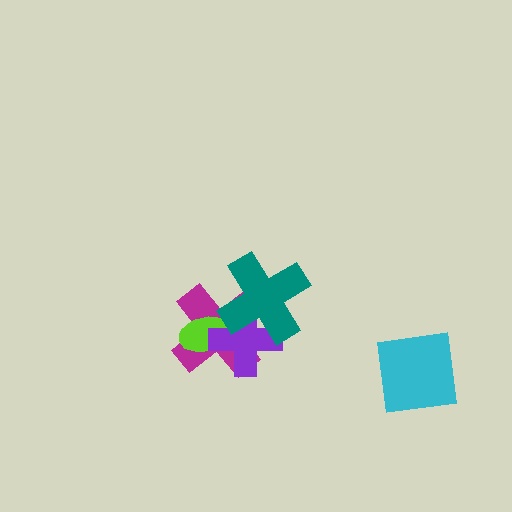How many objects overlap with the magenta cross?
3 objects overlap with the magenta cross.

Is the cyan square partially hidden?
No, no other shape covers it.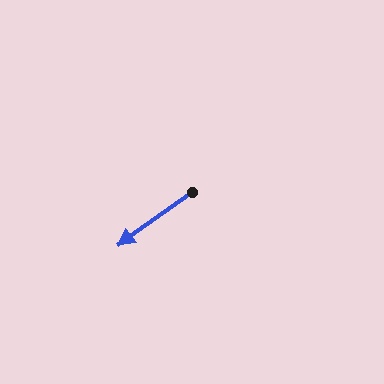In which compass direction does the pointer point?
Southwest.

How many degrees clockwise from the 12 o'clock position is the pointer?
Approximately 234 degrees.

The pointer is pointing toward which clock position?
Roughly 8 o'clock.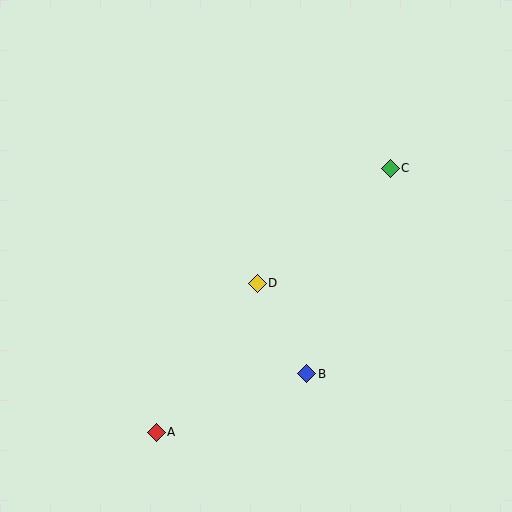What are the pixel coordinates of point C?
Point C is at (390, 168).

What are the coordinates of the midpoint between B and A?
The midpoint between B and A is at (231, 403).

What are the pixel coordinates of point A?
Point A is at (156, 432).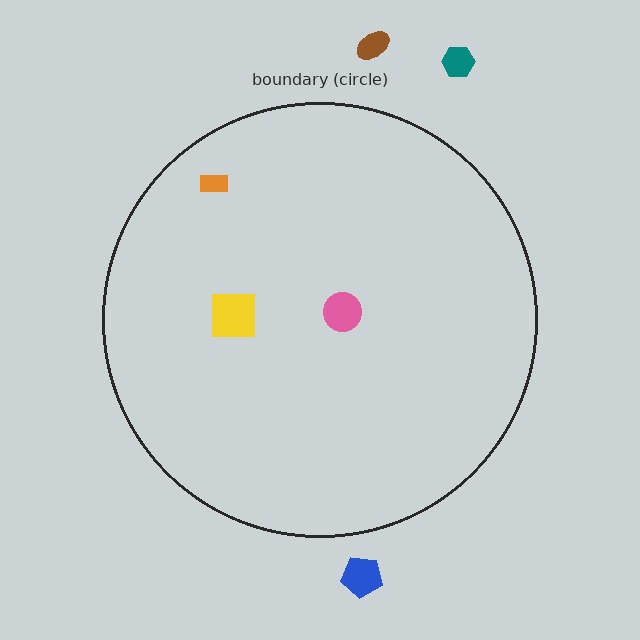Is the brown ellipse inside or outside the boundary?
Outside.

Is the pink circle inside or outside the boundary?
Inside.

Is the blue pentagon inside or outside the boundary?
Outside.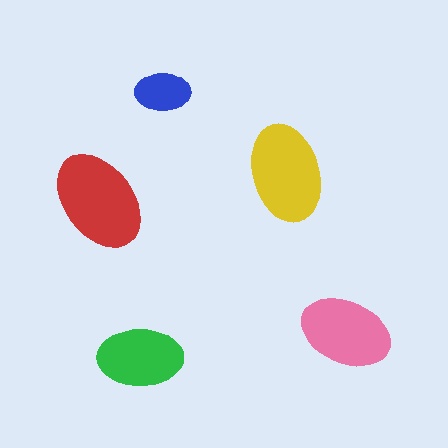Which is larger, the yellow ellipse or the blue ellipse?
The yellow one.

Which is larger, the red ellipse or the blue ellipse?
The red one.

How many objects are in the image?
There are 5 objects in the image.